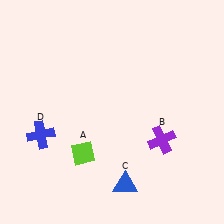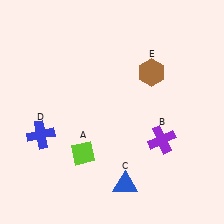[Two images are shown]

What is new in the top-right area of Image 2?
A brown hexagon (E) was added in the top-right area of Image 2.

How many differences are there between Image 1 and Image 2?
There is 1 difference between the two images.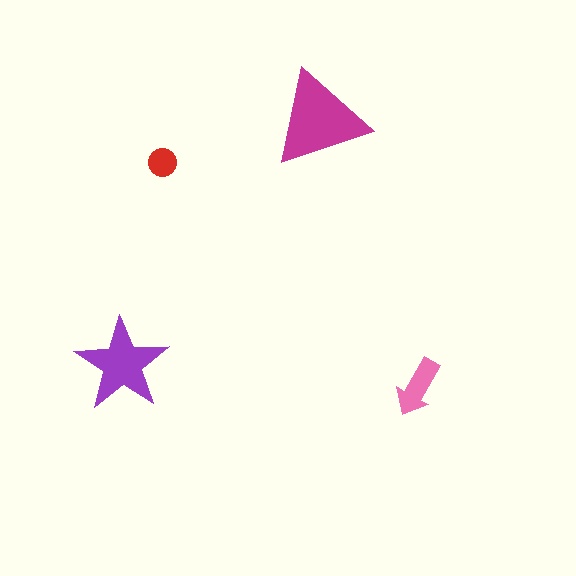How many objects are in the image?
There are 4 objects in the image.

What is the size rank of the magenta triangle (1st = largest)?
1st.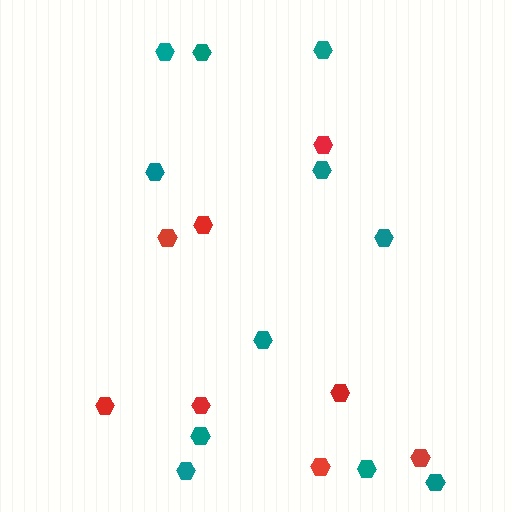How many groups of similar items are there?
There are 2 groups: one group of teal hexagons (11) and one group of red hexagons (8).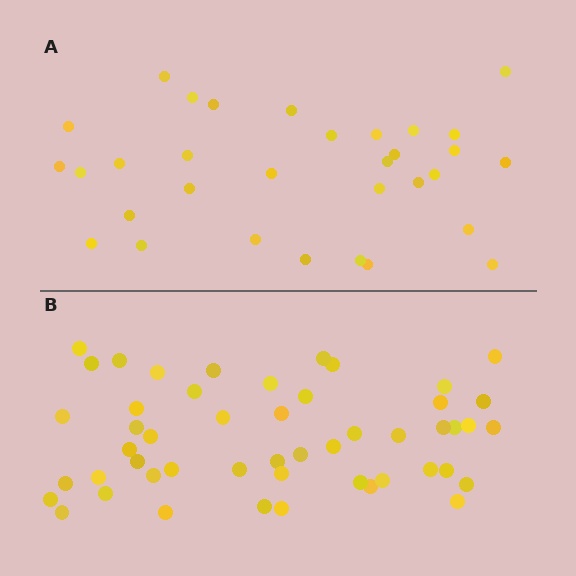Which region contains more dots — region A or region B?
Region B (the bottom region) has more dots.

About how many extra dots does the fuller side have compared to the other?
Region B has approximately 20 more dots than region A.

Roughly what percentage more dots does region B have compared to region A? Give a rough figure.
About 55% more.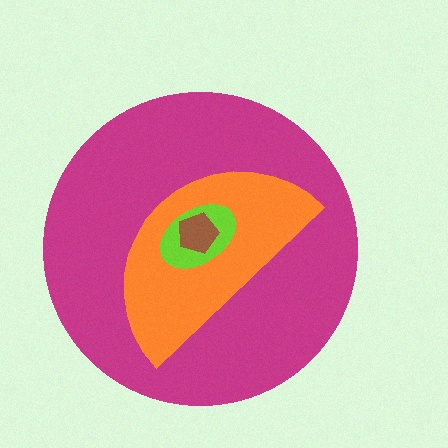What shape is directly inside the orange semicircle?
The lime ellipse.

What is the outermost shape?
The magenta circle.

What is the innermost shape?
The brown pentagon.